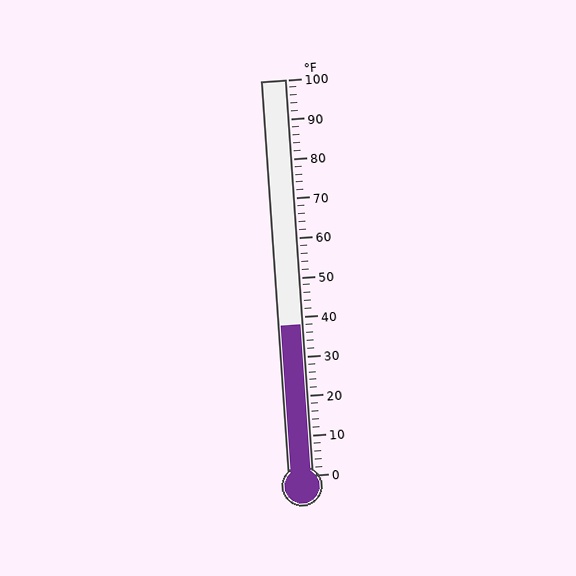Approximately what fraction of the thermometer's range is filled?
The thermometer is filled to approximately 40% of its range.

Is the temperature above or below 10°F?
The temperature is above 10°F.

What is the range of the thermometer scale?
The thermometer scale ranges from 0°F to 100°F.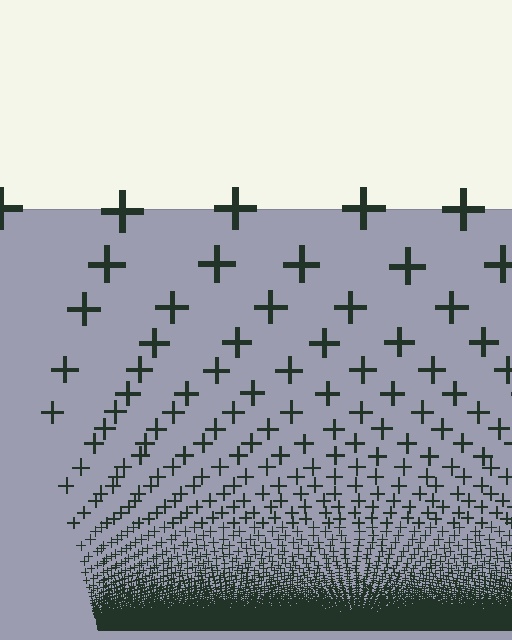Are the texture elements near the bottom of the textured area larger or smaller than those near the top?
Smaller. The gradient is inverted — elements near the bottom are smaller and denser.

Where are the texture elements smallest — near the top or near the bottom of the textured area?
Near the bottom.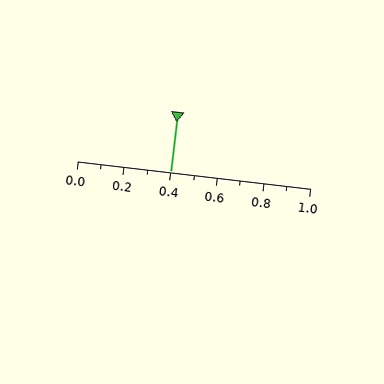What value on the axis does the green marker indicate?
The marker indicates approximately 0.4.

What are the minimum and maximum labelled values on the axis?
The axis runs from 0.0 to 1.0.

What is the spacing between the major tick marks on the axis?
The major ticks are spaced 0.2 apart.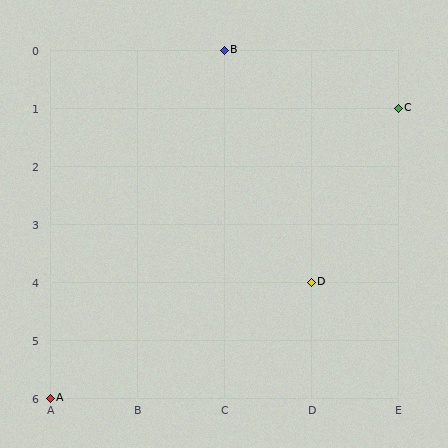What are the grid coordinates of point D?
Point D is at grid coordinates (D, 4).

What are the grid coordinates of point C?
Point C is at grid coordinates (E, 1).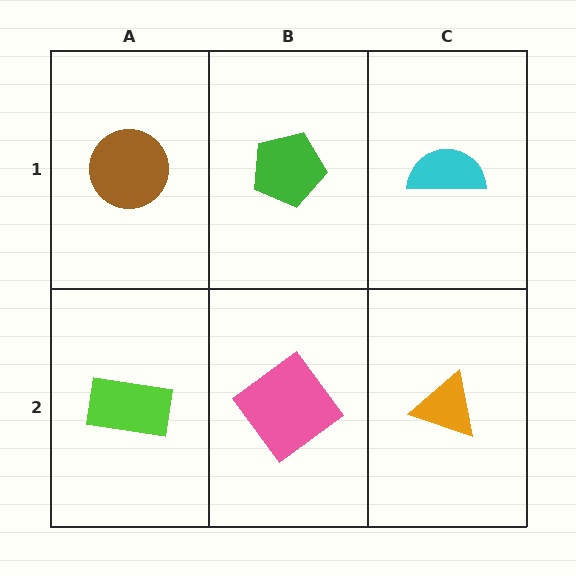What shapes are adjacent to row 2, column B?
A green pentagon (row 1, column B), a lime rectangle (row 2, column A), an orange triangle (row 2, column C).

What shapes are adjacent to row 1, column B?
A pink diamond (row 2, column B), a brown circle (row 1, column A), a cyan semicircle (row 1, column C).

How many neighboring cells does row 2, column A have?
2.